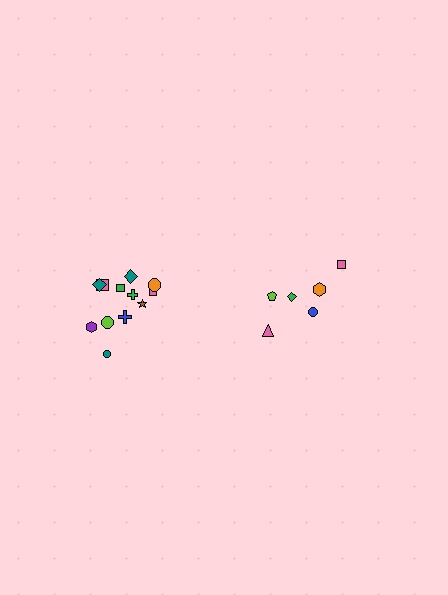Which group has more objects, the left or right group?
The left group.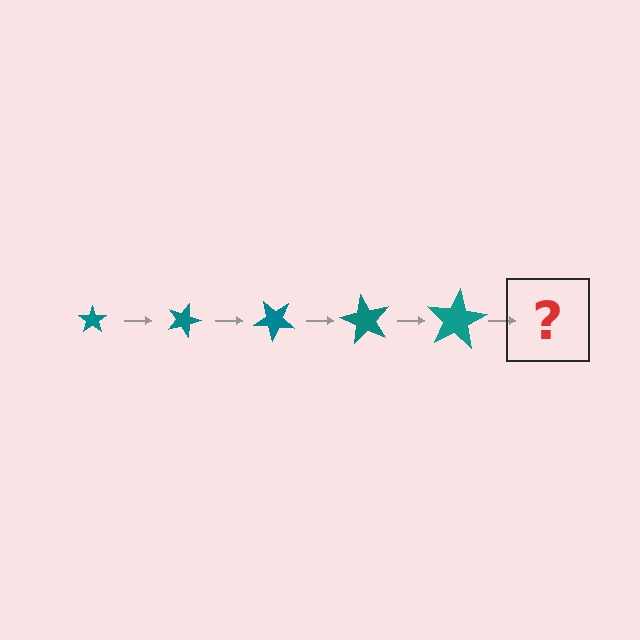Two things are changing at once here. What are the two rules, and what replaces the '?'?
The two rules are that the star grows larger each step and it rotates 20 degrees each step. The '?' should be a star, larger than the previous one and rotated 100 degrees from the start.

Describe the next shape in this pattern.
It should be a star, larger than the previous one and rotated 100 degrees from the start.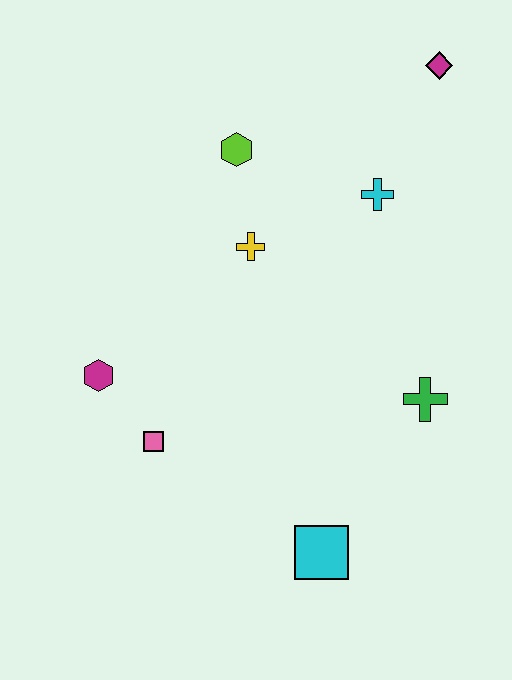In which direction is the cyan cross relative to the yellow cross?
The cyan cross is to the right of the yellow cross.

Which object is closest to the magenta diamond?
The cyan cross is closest to the magenta diamond.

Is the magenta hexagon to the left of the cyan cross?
Yes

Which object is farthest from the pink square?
The magenta diamond is farthest from the pink square.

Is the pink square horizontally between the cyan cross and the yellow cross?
No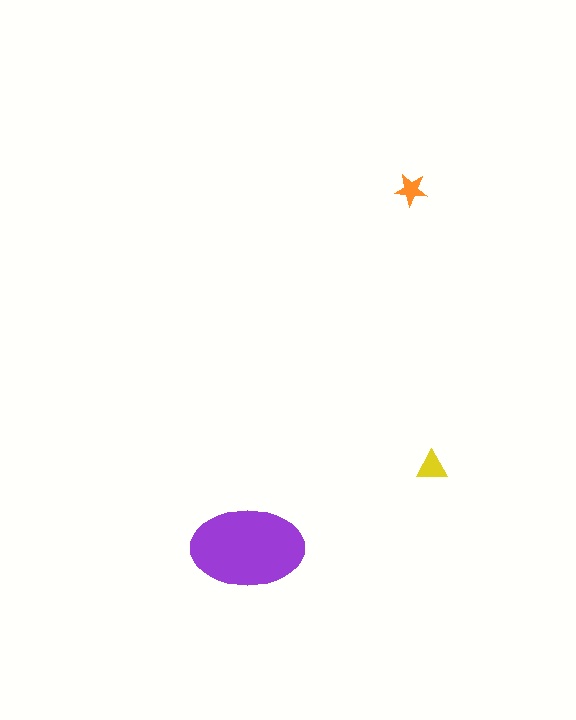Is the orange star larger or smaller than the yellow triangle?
Smaller.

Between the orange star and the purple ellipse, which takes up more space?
The purple ellipse.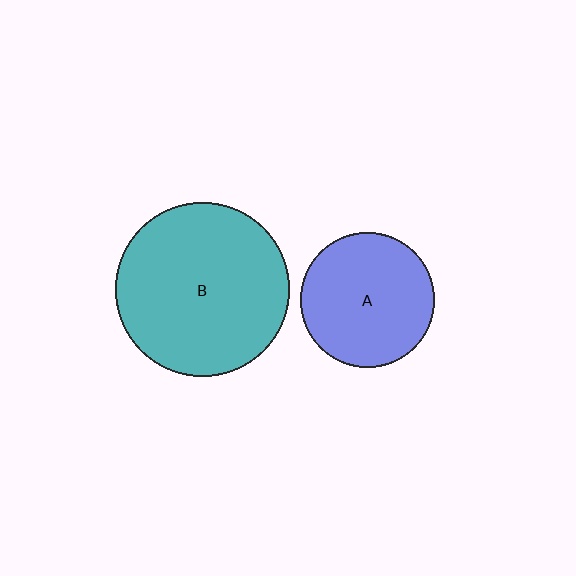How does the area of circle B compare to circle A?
Approximately 1.7 times.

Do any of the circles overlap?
No, none of the circles overlap.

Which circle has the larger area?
Circle B (teal).